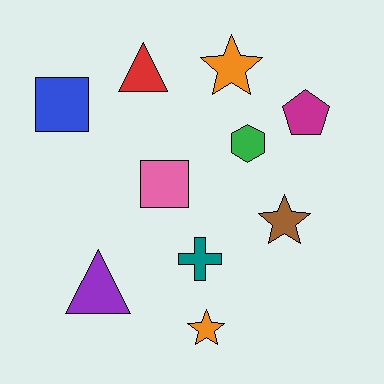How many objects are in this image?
There are 10 objects.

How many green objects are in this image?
There is 1 green object.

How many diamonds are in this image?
There are no diamonds.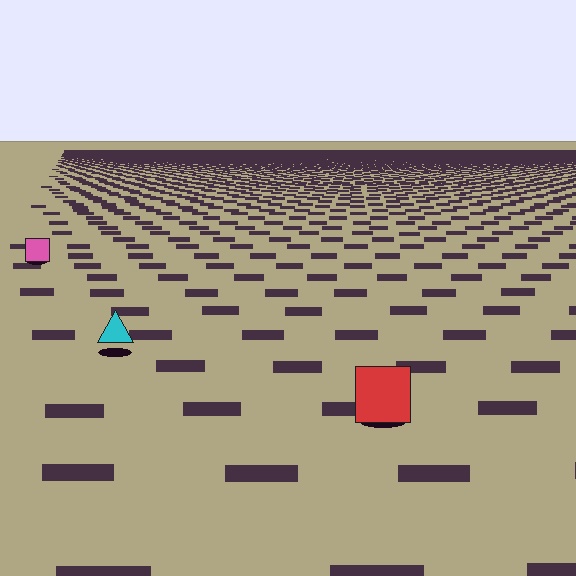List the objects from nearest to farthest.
From nearest to farthest: the red square, the cyan triangle, the pink square.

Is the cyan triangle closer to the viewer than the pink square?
Yes. The cyan triangle is closer — you can tell from the texture gradient: the ground texture is coarser near it.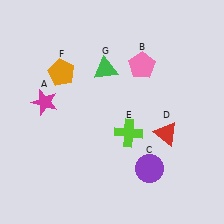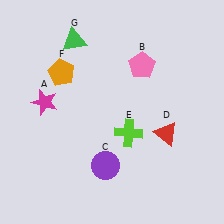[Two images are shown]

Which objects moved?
The objects that moved are: the purple circle (C), the green triangle (G).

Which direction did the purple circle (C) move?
The purple circle (C) moved left.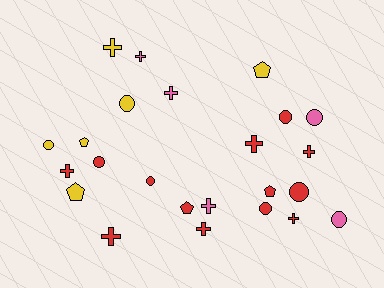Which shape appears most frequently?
Cross, with 10 objects.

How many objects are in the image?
There are 24 objects.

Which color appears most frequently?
Red, with 13 objects.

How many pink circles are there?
There are 2 pink circles.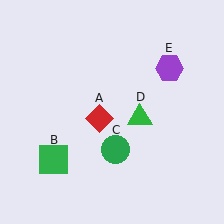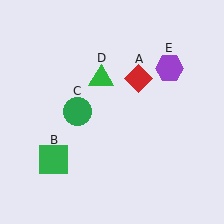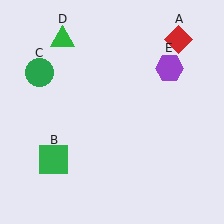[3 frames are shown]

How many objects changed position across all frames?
3 objects changed position: red diamond (object A), green circle (object C), green triangle (object D).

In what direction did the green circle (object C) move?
The green circle (object C) moved up and to the left.